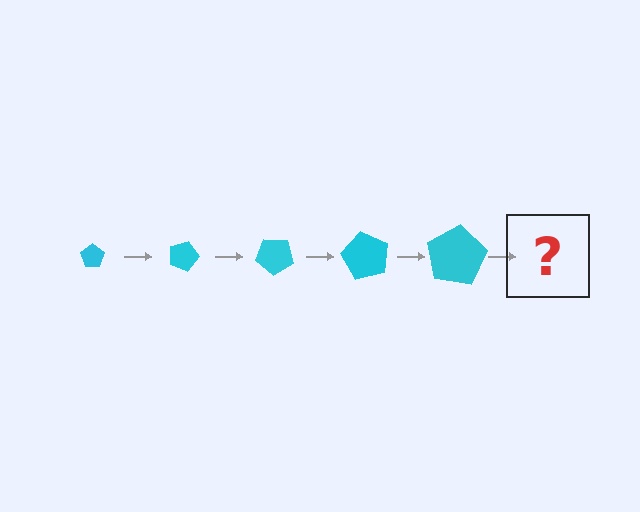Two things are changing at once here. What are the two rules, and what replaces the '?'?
The two rules are that the pentagon grows larger each step and it rotates 20 degrees each step. The '?' should be a pentagon, larger than the previous one and rotated 100 degrees from the start.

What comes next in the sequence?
The next element should be a pentagon, larger than the previous one and rotated 100 degrees from the start.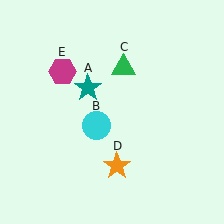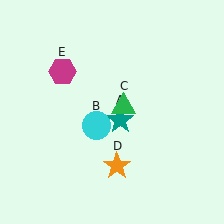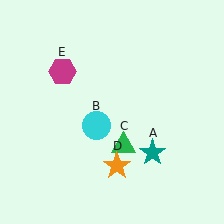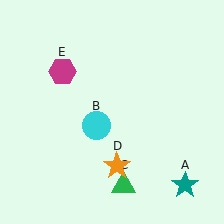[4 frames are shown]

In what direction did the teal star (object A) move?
The teal star (object A) moved down and to the right.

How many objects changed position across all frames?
2 objects changed position: teal star (object A), green triangle (object C).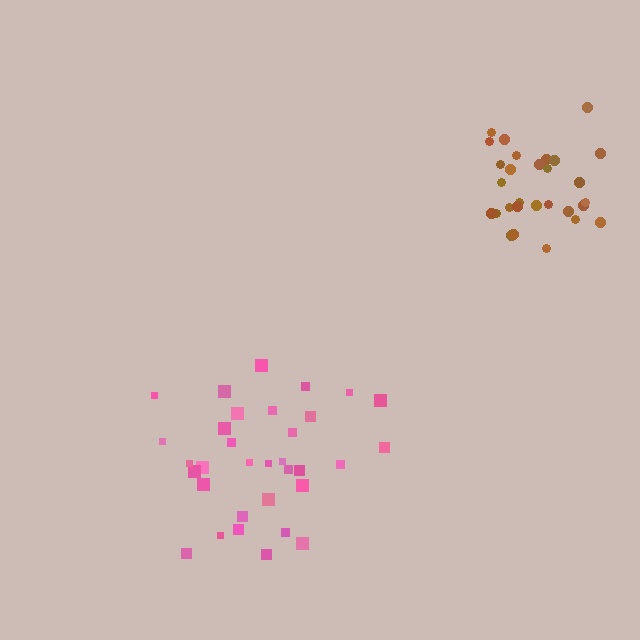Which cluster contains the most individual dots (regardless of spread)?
Pink (33).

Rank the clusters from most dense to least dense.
brown, pink.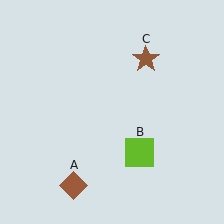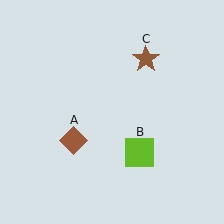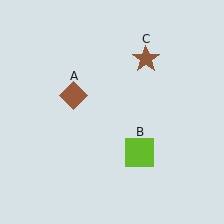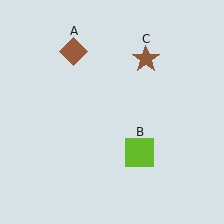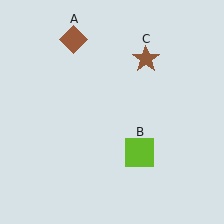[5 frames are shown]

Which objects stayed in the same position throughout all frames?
Lime square (object B) and brown star (object C) remained stationary.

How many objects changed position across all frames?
1 object changed position: brown diamond (object A).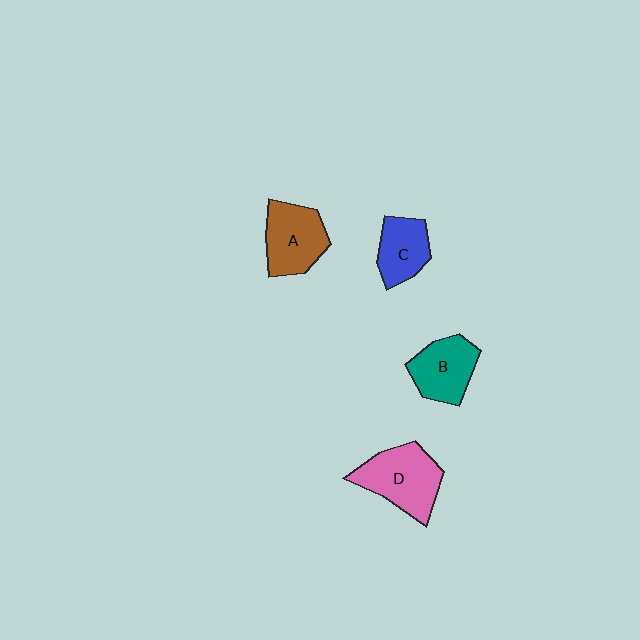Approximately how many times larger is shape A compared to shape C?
Approximately 1.3 times.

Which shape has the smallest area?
Shape C (blue).